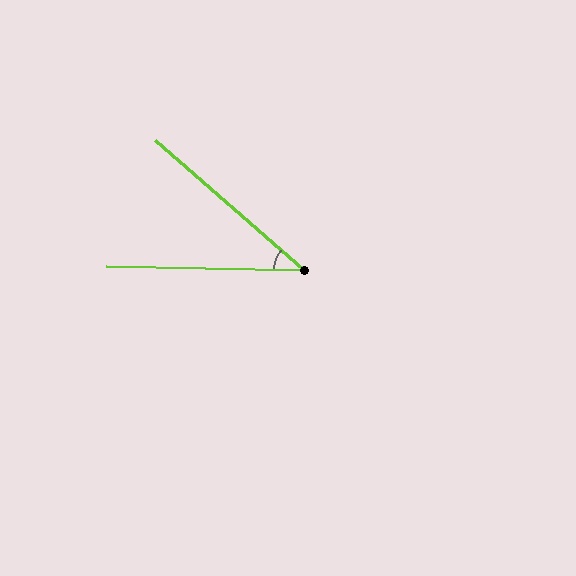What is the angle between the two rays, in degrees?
Approximately 40 degrees.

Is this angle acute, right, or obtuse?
It is acute.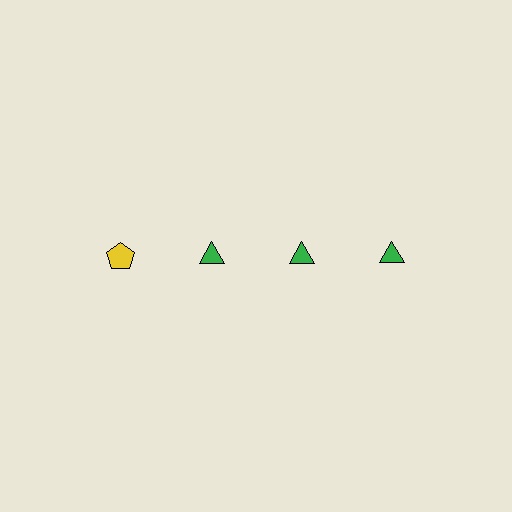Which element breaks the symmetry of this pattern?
The yellow pentagon in the top row, leftmost column breaks the symmetry. All other shapes are green triangles.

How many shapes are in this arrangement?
There are 4 shapes arranged in a grid pattern.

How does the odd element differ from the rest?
It differs in both color (yellow instead of green) and shape (pentagon instead of triangle).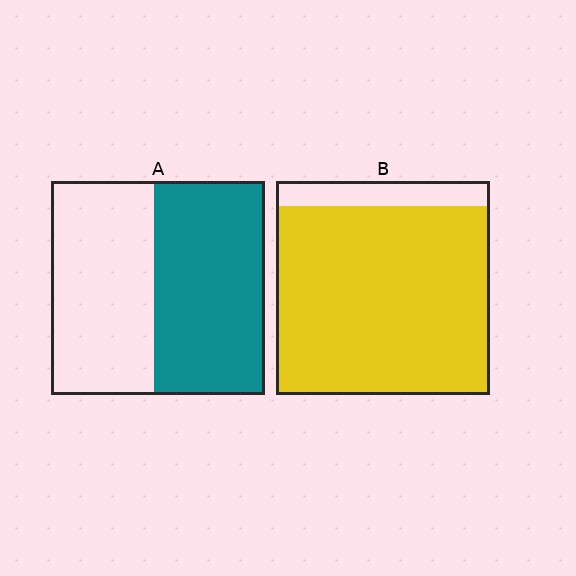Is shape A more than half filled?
Roughly half.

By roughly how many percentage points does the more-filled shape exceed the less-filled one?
By roughly 35 percentage points (B over A).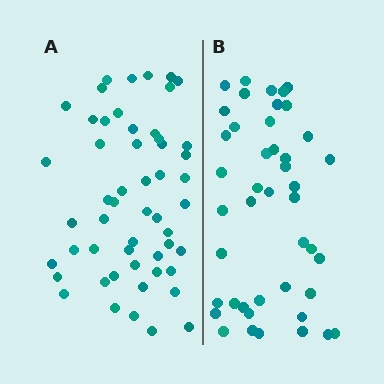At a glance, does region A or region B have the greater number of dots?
Region A (the left region) has more dots.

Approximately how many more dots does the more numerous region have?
Region A has roughly 8 or so more dots than region B.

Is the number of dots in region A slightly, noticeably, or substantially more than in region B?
Region A has only slightly more — the two regions are fairly close. The ratio is roughly 1.2 to 1.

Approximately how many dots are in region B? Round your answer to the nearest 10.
About 40 dots. (The exact count is 44, which rounds to 40.)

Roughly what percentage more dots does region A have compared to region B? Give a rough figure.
About 20% more.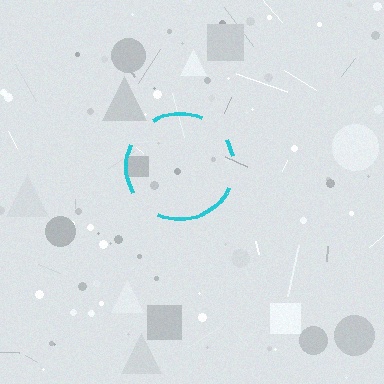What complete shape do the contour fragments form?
The contour fragments form a circle.